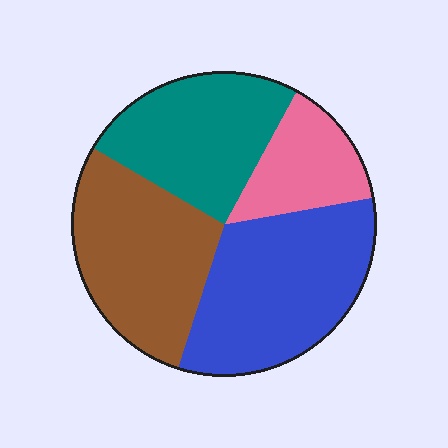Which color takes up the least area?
Pink, at roughly 15%.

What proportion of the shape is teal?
Teal covers around 25% of the shape.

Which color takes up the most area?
Blue, at roughly 35%.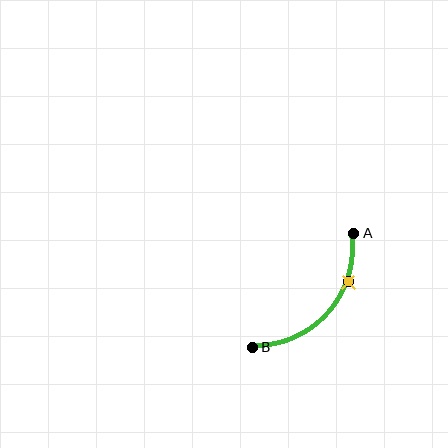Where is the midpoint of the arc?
The arc midpoint is the point on the curve farthest from the straight line joining A and B. It sits below and to the right of that line.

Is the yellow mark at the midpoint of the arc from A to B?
No. The yellow mark lies on the arc but is closer to endpoint A. The arc midpoint would be at the point on the curve equidistant along the arc from both A and B.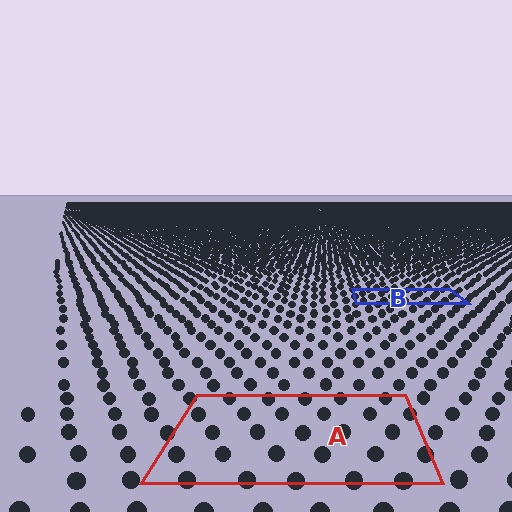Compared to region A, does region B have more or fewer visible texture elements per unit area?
Region B has more texture elements per unit area — they are packed more densely because it is farther away.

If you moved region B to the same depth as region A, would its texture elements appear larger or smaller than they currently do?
They would appear larger. At a closer depth, the same texture elements are projected at a bigger on-screen size.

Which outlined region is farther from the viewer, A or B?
Region B is farther from the viewer — the texture elements inside it appear smaller and more densely packed.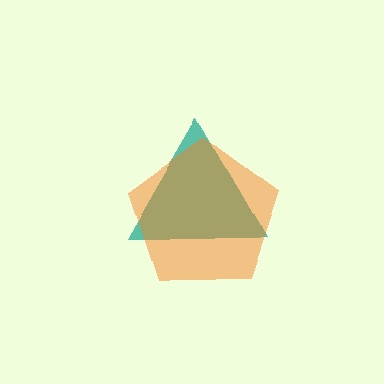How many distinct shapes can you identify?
There are 2 distinct shapes: a teal triangle, an orange pentagon.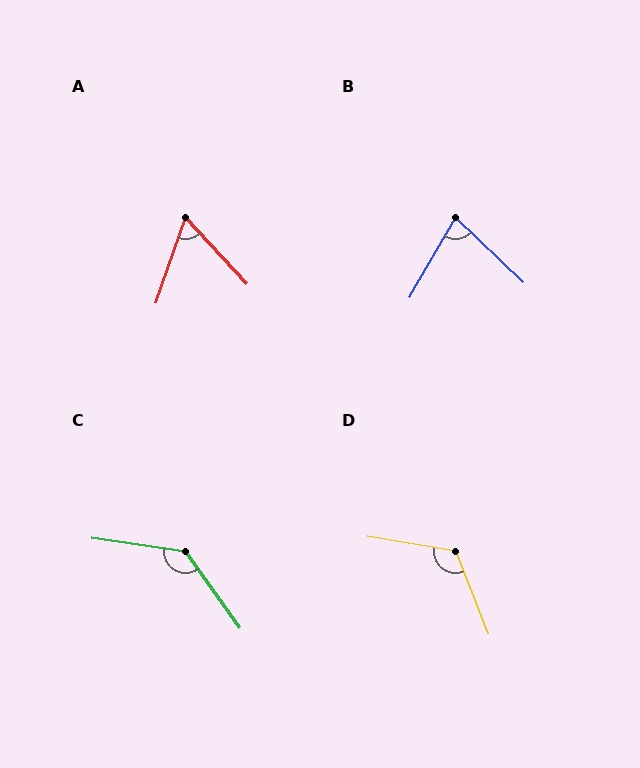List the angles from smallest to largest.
A (62°), B (76°), D (121°), C (133°).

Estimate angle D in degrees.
Approximately 121 degrees.